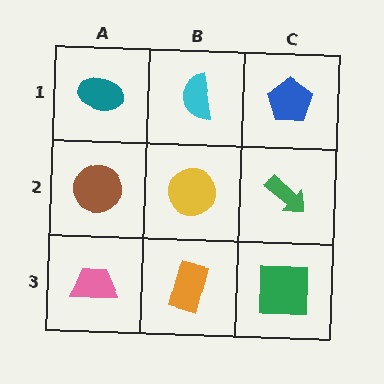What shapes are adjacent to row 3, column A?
A brown circle (row 2, column A), an orange rectangle (row 3, column B).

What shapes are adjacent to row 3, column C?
A green arrow (row 2, column C), an orange rectangle (row 3, column B).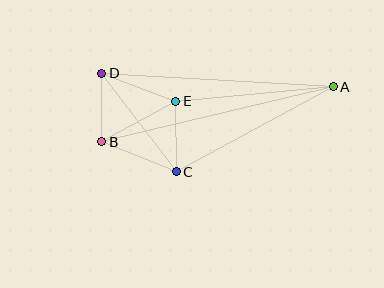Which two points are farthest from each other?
Points A and B are farthest from each other.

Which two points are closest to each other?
Points B and D are closest to each other.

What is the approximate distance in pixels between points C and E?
The distance between C and E is approximately 71 pixels.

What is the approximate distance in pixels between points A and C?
The distance between A and C is approximately 179 pixels.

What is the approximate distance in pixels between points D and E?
The distance between D and E is approximately 79 pixels.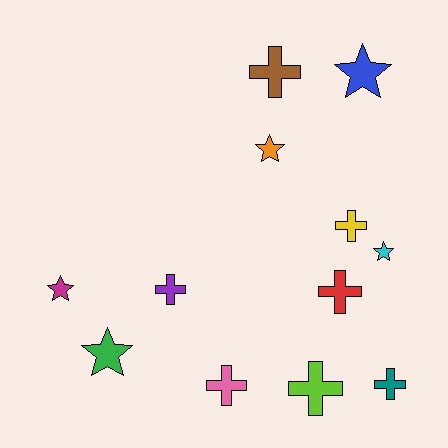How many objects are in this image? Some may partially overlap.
There are 12 objects.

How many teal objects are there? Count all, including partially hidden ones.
There is 1 teal object.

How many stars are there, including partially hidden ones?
There are 5 stars.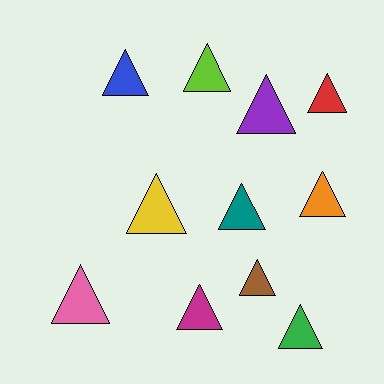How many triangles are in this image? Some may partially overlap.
There are 11 triangles.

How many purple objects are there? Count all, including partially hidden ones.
There is 1 purple object.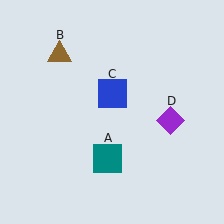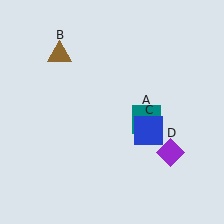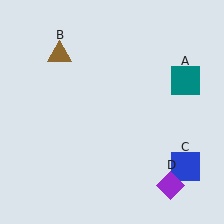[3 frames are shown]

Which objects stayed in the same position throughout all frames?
Brown triangle (object B) remained stationary.